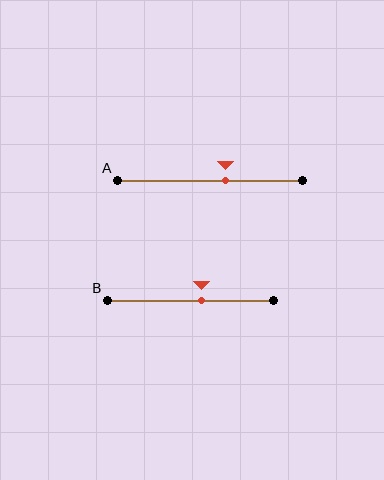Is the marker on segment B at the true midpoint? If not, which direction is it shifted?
No, the marker on segment B is shifted to the right by about 6% of the segment length.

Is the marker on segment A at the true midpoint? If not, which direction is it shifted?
No, the marker on segment A is shifted to the right by about 8% of the segment length.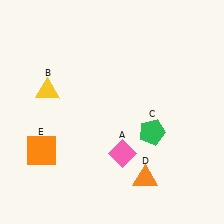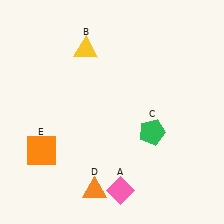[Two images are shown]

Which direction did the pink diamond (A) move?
The pink diamond (A) moved down.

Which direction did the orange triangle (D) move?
The orange triangle (D) moved left.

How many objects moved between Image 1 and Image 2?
3 objects moved between the two images.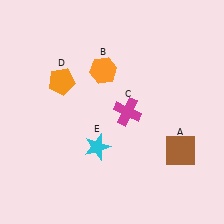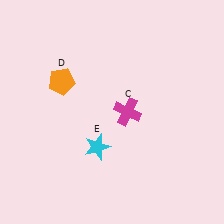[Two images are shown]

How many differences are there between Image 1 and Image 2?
There are 2 differences between the two images.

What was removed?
The brown square (A), the orange hexagon (B) were removed in Image 2.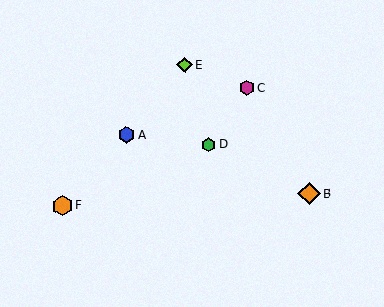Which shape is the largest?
The orange diamond (labeled B) is the largest.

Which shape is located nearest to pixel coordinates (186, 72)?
The lime diamond (labeled E) at (185, 65) is nearest to that location.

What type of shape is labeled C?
Shape C is a magenta hexagon.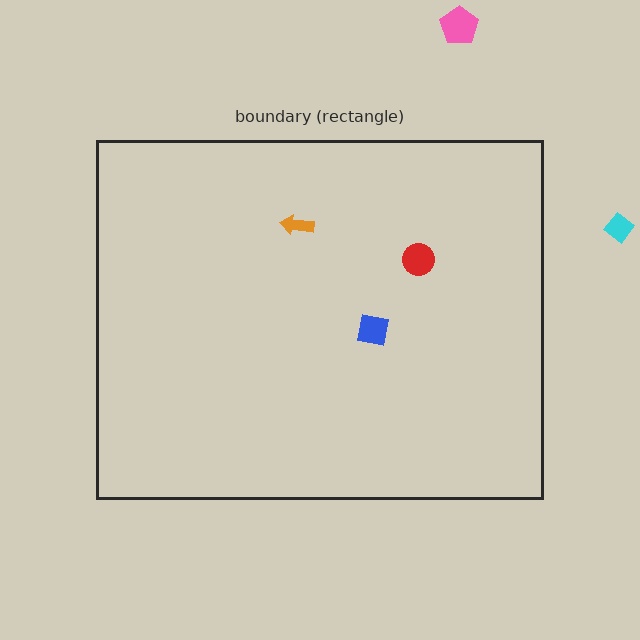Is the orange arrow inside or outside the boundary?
Inside.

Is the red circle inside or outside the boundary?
Inside.